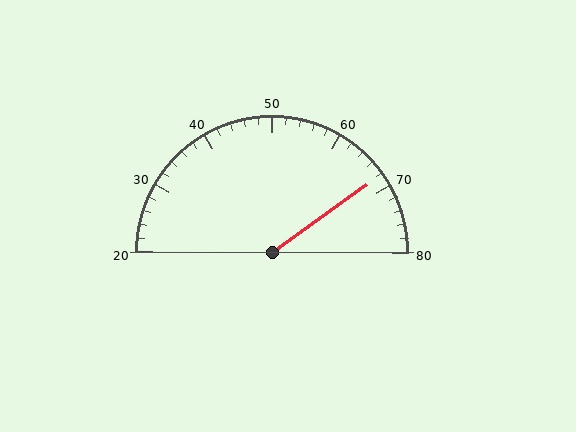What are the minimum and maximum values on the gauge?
The gauge ranges from 20 to 80.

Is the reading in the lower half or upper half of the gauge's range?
The reading is in the upper half of the range (20 to 80).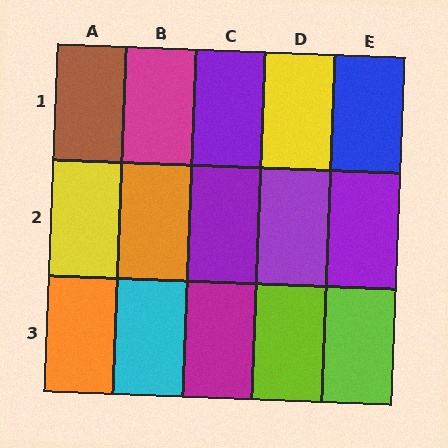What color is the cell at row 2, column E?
Purple.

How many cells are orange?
2 cells are orange.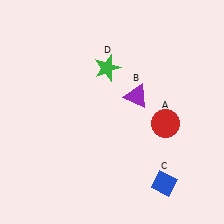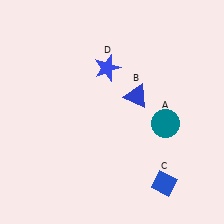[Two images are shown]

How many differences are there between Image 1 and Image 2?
There are 3 differences between the two images.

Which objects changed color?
A changed from red to teal. B changed from purple to blue. D changed from green to blue.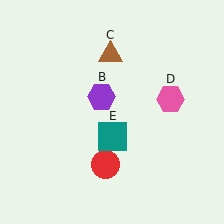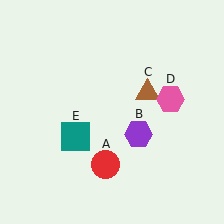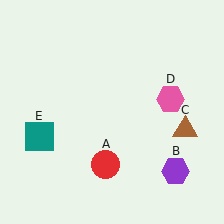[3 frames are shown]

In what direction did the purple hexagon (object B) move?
The purple hexagon (object B) moved down and to the right.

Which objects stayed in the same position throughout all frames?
Red circle (object A) and pink hexagon (object D) remained stationary.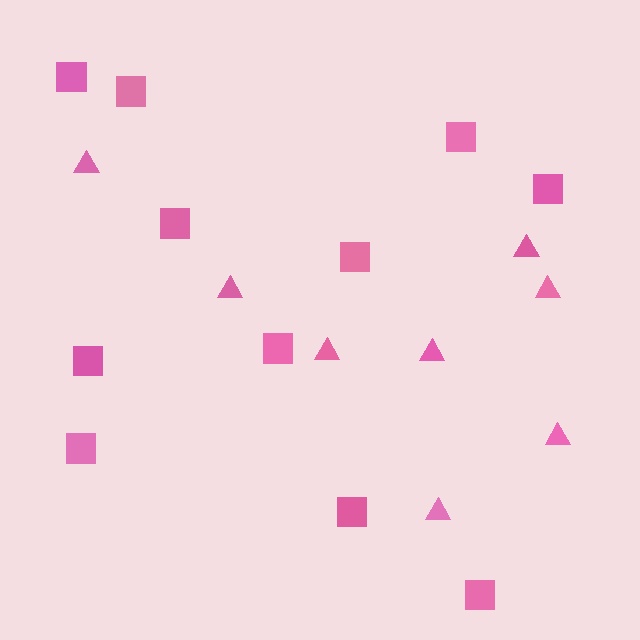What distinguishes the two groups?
There are 2 groups: one group of triangles (8) and one group of squares (11).